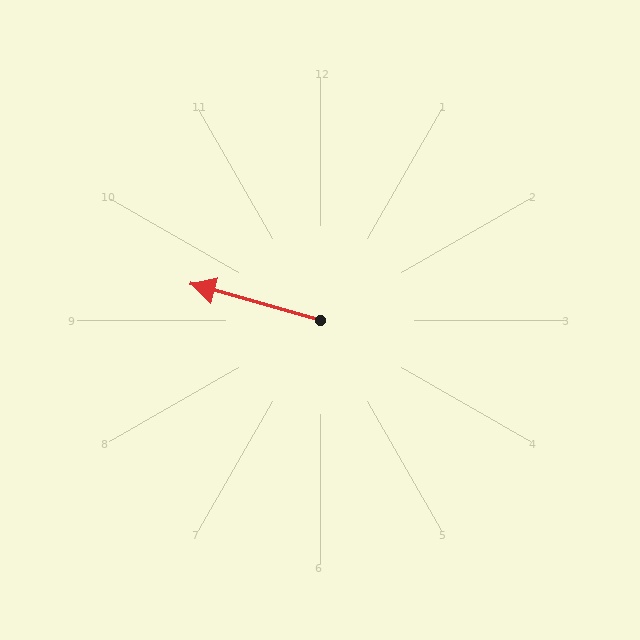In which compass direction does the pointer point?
West.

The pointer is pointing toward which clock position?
Roughly 10 o'clock.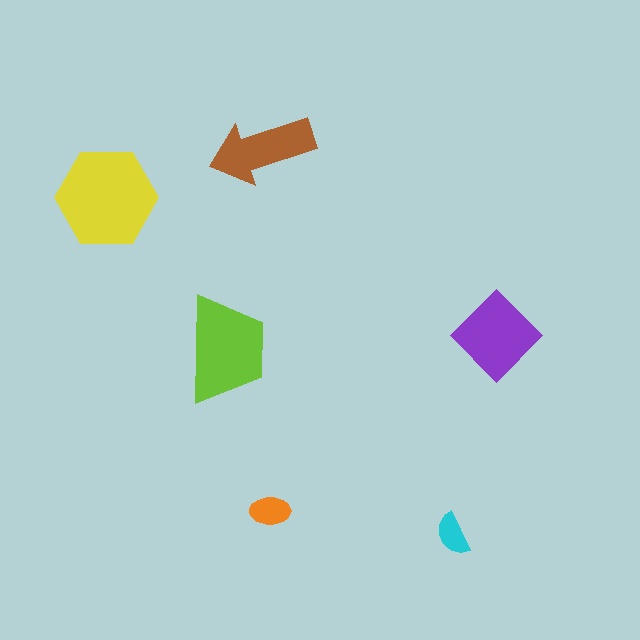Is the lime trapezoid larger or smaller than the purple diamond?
Larger.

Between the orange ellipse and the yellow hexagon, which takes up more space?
The yellow hexagon.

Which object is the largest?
The yellow hexagon.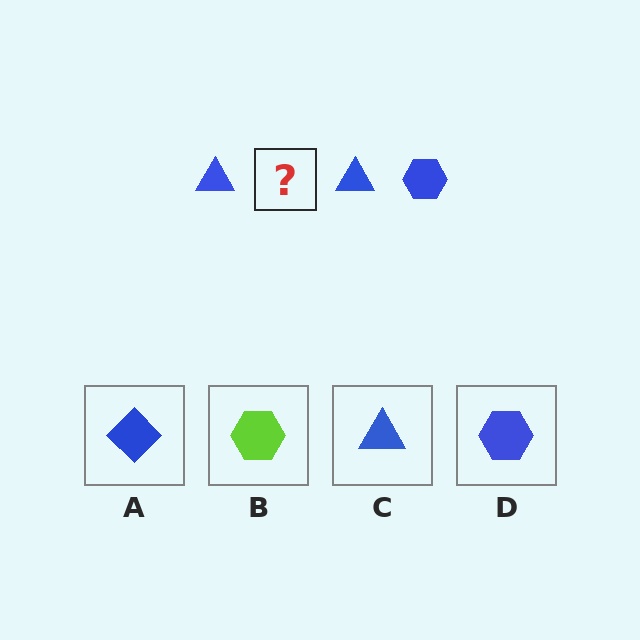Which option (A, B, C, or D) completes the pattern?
D.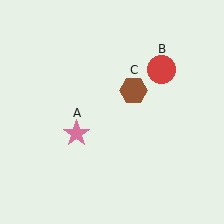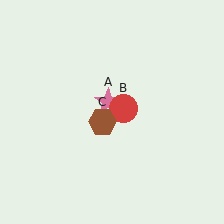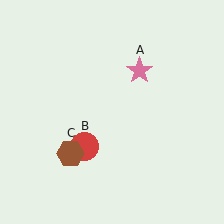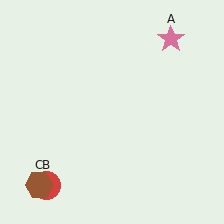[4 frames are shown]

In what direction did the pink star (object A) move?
The pink star (object A) moved up and to the right.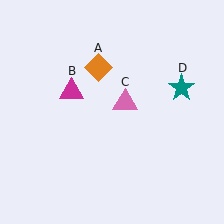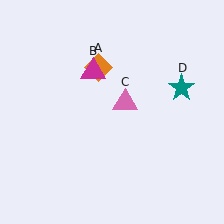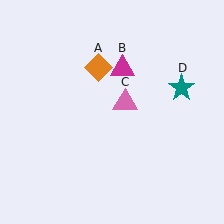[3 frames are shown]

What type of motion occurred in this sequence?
The magenta triangle (object B) rotated clockwise around the center of the scene.